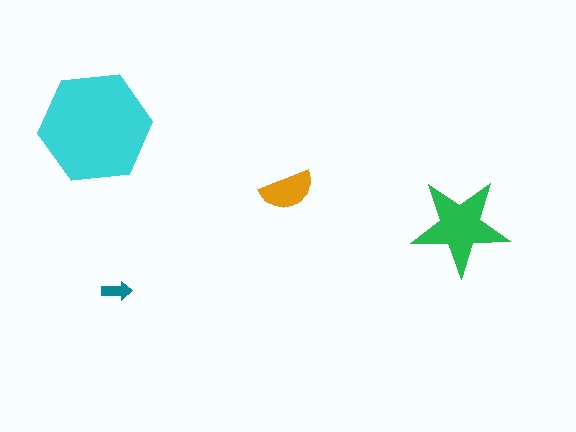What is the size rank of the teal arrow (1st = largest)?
4th.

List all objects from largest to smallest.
The cyan hexagon, the green star, the orange semicircle, the teal arrow.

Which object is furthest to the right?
The green star is rightmost.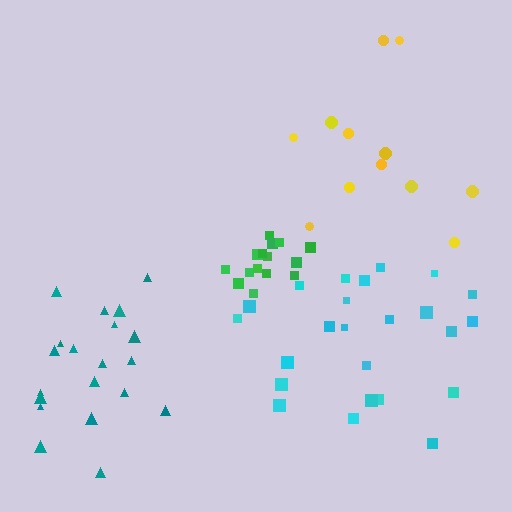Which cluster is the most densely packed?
Green.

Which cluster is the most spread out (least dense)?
Yellow.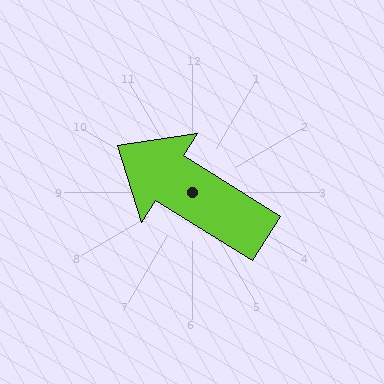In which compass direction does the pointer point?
Northwest.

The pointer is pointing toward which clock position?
Roughly 10 o'clock.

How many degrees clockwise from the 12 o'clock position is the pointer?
Approximately 302 degrees.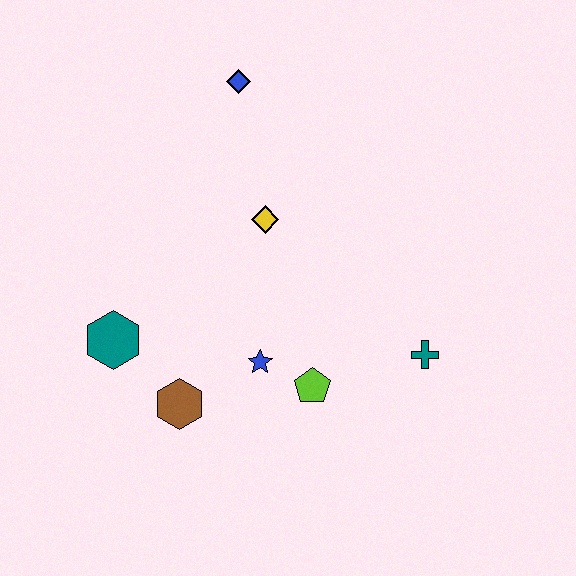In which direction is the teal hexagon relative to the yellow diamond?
The teal hexagon is to the left of the yellow diamond.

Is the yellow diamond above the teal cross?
Yes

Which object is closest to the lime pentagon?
The blue star is closest to the lime pentagon.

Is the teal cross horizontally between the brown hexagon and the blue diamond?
No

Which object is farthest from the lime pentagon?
The blue diamond is farthest from the lime pentagon.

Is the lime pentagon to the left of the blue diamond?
No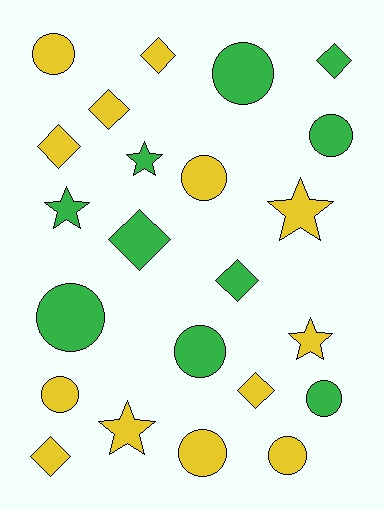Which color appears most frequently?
Yellow, with 13 objects.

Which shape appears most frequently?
Circle, with 10 objects.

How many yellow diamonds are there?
There are 5 yellow diamonds.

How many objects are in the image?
There are 23 objects.